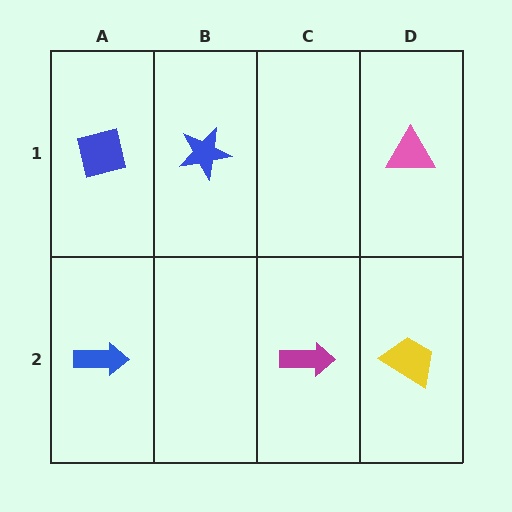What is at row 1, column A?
A blue square.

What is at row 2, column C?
A magenta arrow.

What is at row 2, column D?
A yellow trapezoid.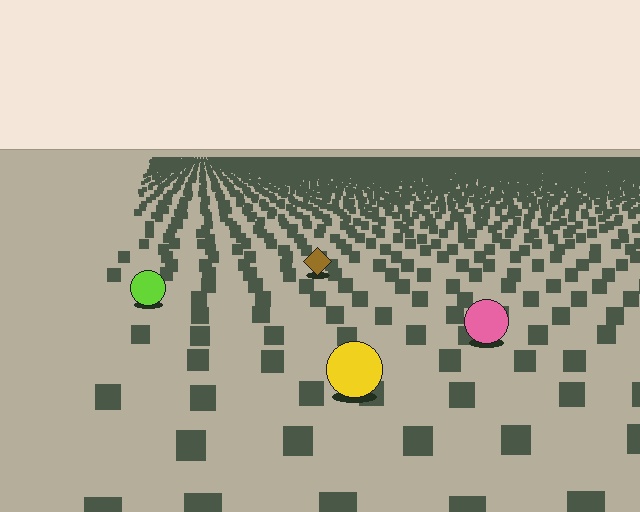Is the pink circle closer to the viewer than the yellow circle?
No. The yellow circle is closer — you can tell from the texture gradient: the ground texture is coarser near it.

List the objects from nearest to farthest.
From nearest to farthest: the yellow circle, the pink circle, the lime circle, the brown diamond.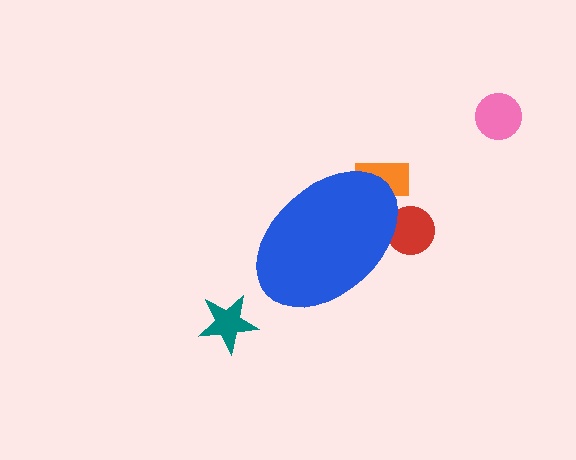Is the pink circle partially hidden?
No, the pink circle is fully visible.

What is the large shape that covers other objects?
A blue ellipse.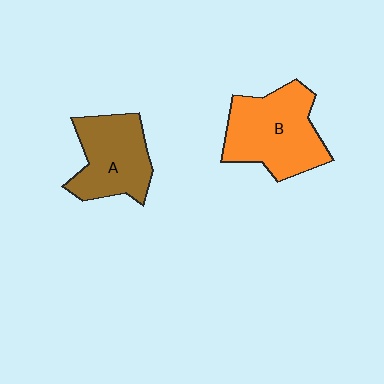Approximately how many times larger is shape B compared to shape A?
Approximately 1.2 times.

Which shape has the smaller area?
Shape A (brown).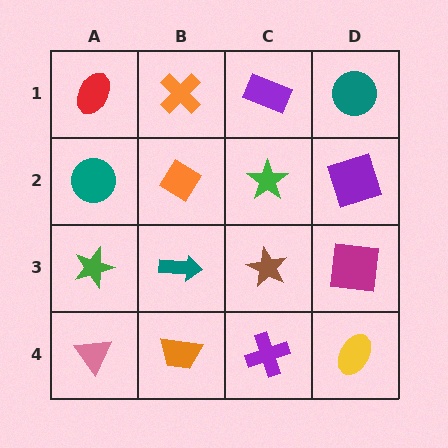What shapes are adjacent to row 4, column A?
A green star (row 3, column A), an orange trapezoid (row 4, column B).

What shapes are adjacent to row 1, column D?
A purple square (row 2, column D), a purple rectangle (row 1, column C).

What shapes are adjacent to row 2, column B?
An orange cross (row 1, column B), a teal arrow (row 3, column B), a teal circle (row 2, column A), a green star (row 2, column C).